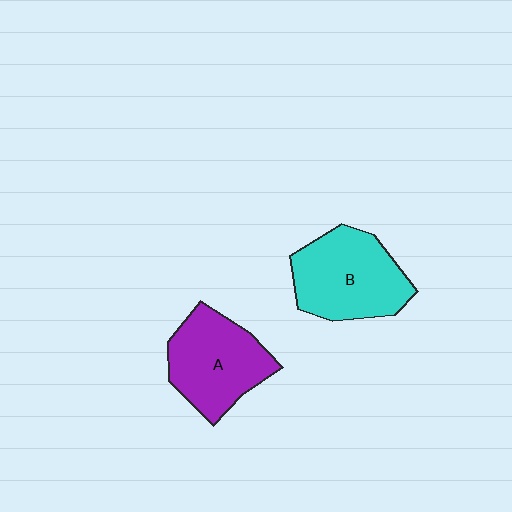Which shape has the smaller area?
Shape A (purple).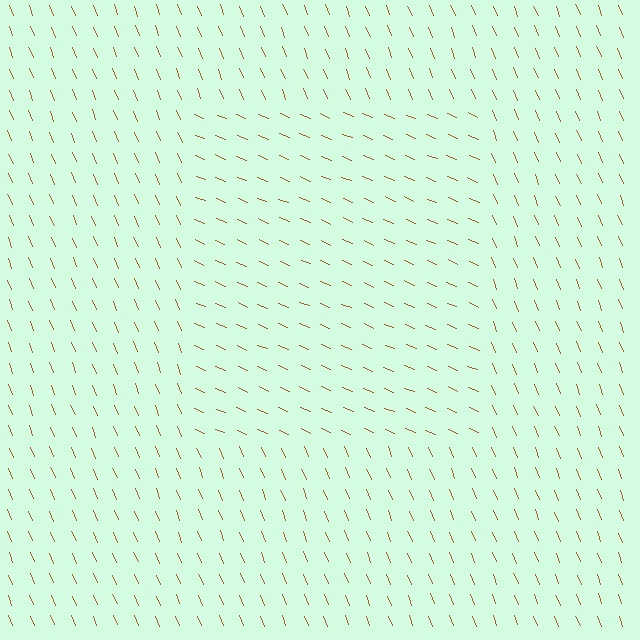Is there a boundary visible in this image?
Yes, there is a texture boundary formed by a change in line orientation.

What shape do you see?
I see a rectangle.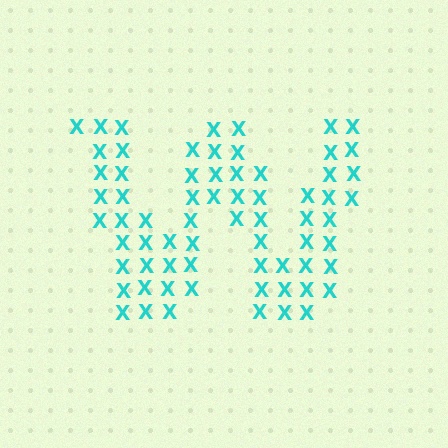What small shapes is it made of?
It is made of small letter X's.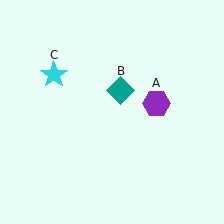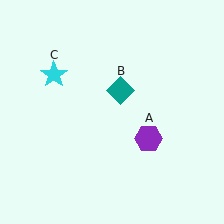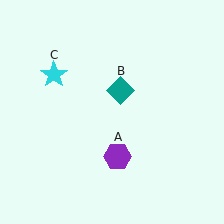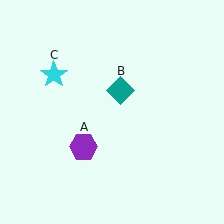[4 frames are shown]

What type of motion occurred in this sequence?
The purple hexagon (object A) rotated clockwise around the center of the scene.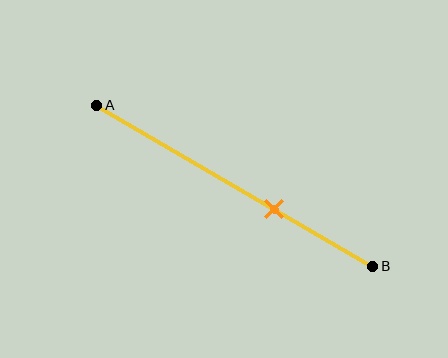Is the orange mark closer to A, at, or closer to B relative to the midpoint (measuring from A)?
The orange mark is closer to point B than the midpoint of segment AB.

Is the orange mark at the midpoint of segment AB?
No, the mark is at about 65% from A, not at the 50% midpoint.